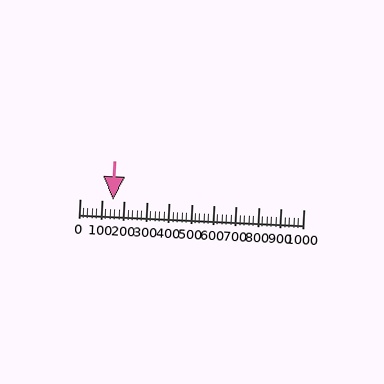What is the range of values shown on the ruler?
The ruler shows values from 0 to 1000.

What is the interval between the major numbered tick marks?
The major tick marks are spaced 100 units apart.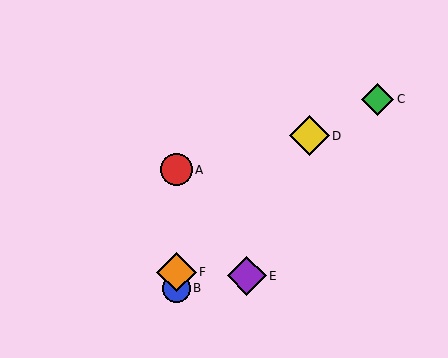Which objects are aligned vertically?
Objects A, B, F are aligned vertically.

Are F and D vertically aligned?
No, F is at x≈176 and D is at x≈309.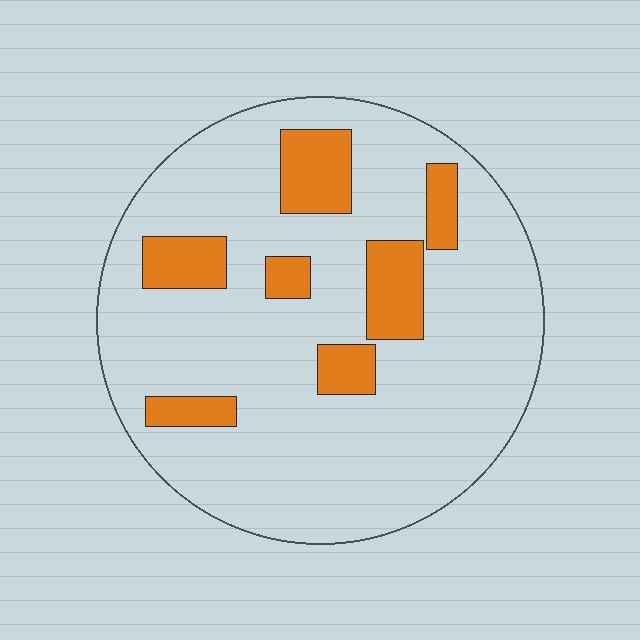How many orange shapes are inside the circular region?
7.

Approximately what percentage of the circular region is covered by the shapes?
Approximately 15%.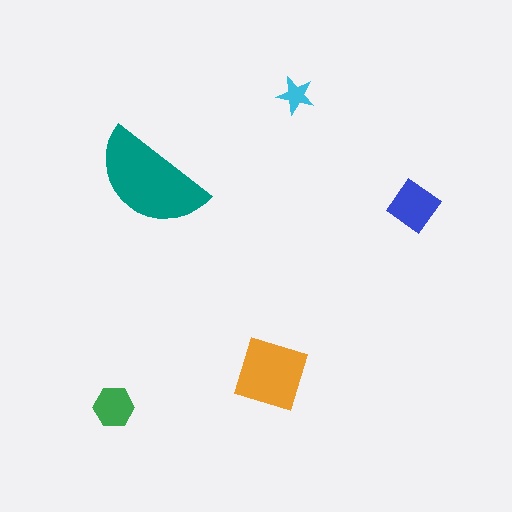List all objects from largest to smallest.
The teal semicircle, the orange square, the blue diamond, the green hexagon, the cyan star.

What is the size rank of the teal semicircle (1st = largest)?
1st.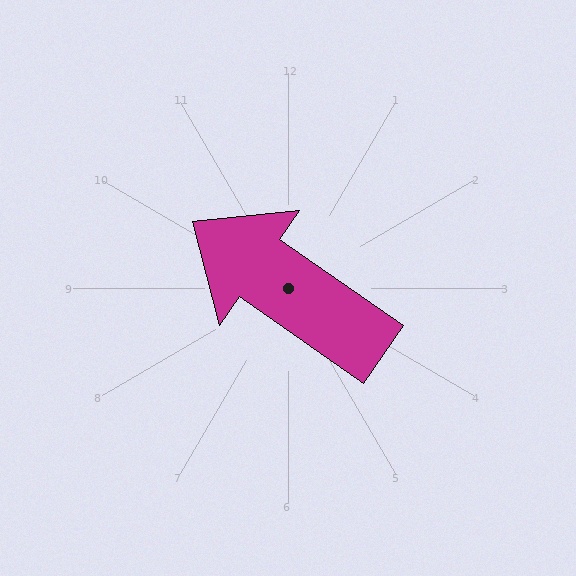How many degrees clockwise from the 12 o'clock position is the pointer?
Approximately 305 degrees.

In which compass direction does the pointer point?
Northwest.